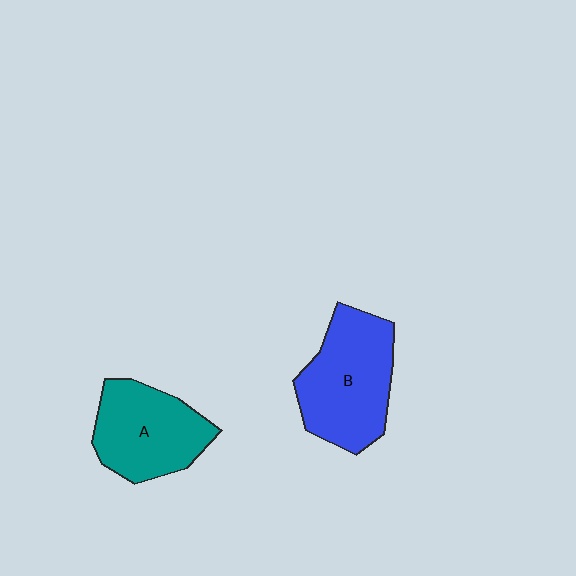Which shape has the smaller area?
Shape A (teal).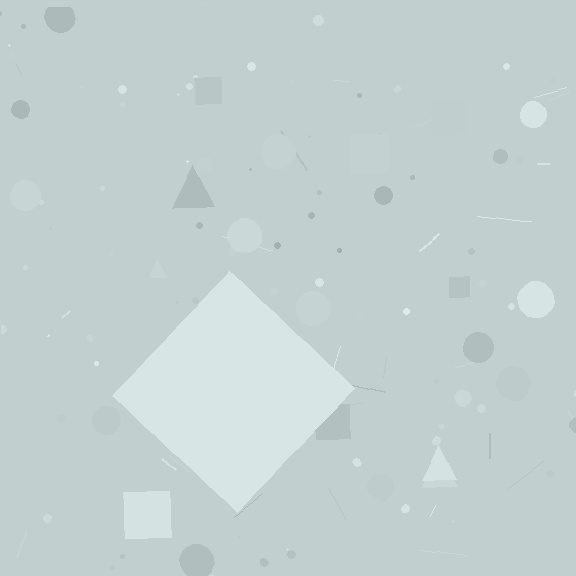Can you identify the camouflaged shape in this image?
The camouflaged shape is a diamond.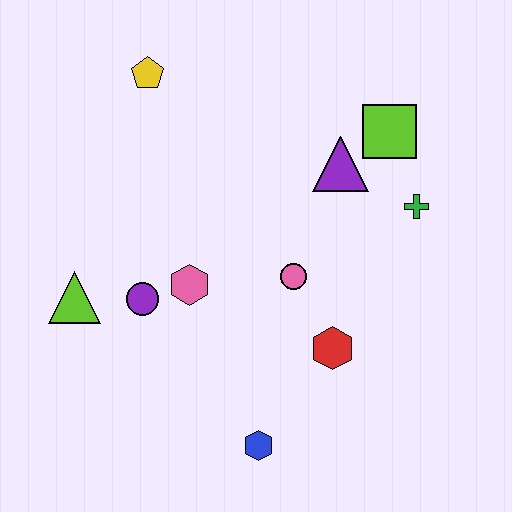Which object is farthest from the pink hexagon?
The lime square is farthest from the pink hexagon.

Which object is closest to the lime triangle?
The purple circle is closest to the lime triangle.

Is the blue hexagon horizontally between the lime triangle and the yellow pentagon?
No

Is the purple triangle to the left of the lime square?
Yes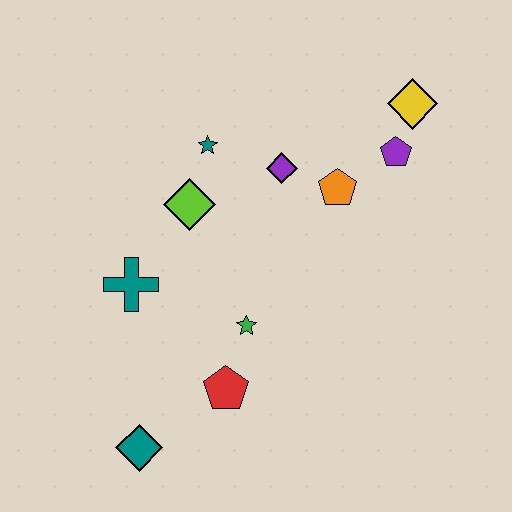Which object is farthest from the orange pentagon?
The teal diamond is farthest from the orange pentagon.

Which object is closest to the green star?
The red pentagon is closest to the green star.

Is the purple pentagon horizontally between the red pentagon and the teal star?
No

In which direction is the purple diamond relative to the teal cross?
The purple diamond is to the right of the teal cross.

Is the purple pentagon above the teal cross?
Yes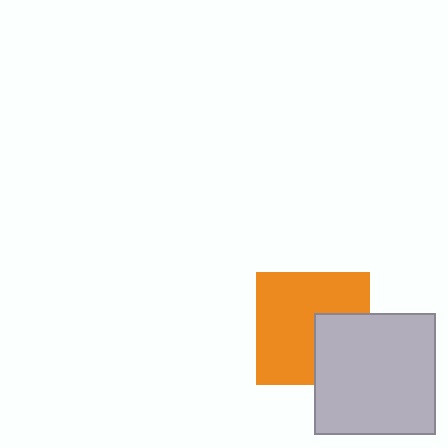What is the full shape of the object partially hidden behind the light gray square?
The partially hidden object is an orange square.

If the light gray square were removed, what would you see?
You would see the complete orange square.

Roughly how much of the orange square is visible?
Most of it is visible (roughly 69%).